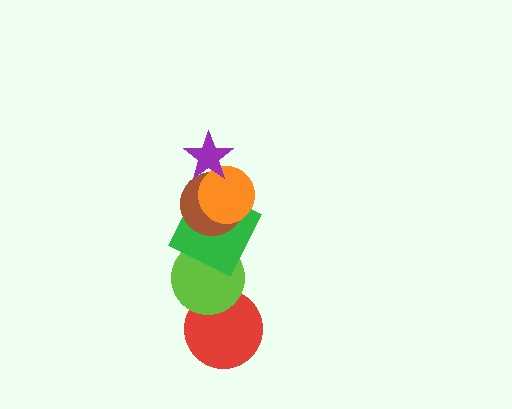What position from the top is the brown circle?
The brown circle is 3rd from the top.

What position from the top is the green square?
The green square is 4th from the top.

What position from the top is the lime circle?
The lime circle is 5th from the top.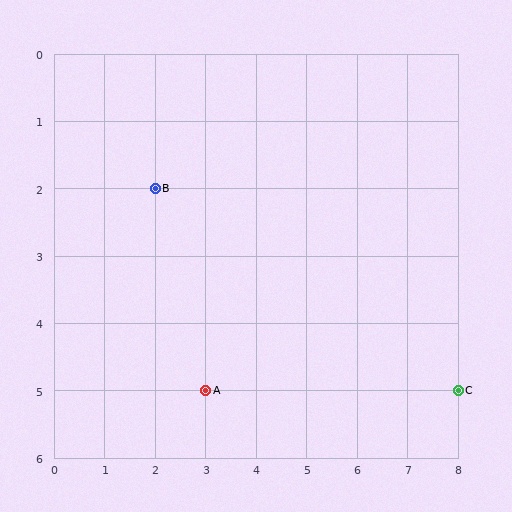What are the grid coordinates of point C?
Point C is at grid coordinates (8, 5).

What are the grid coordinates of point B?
Point B is at grid coordinates (2, 2).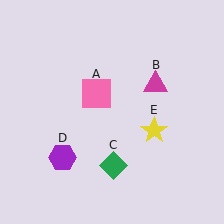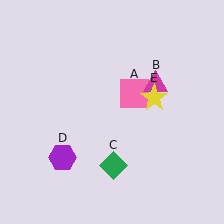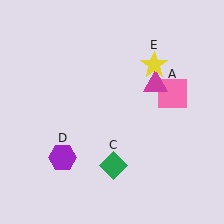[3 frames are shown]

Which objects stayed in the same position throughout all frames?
Magenta triangle (object B) and green diamond (object C) and purple hexagon (object D) remained stationary.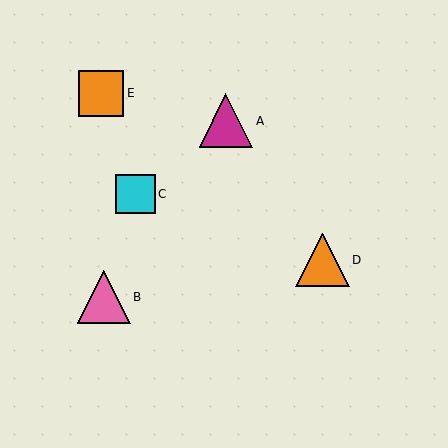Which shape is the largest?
The orange triangle (labeled D) is the largest.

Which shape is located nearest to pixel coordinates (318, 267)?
The orange triangle (labeled D) at (322, 260) is nearest to that location.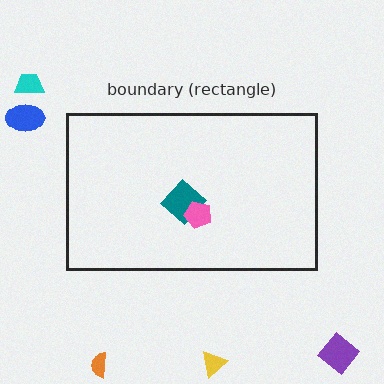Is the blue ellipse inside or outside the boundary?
Outside.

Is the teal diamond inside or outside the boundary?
Inside.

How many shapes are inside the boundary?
2 inside, 5 outside.